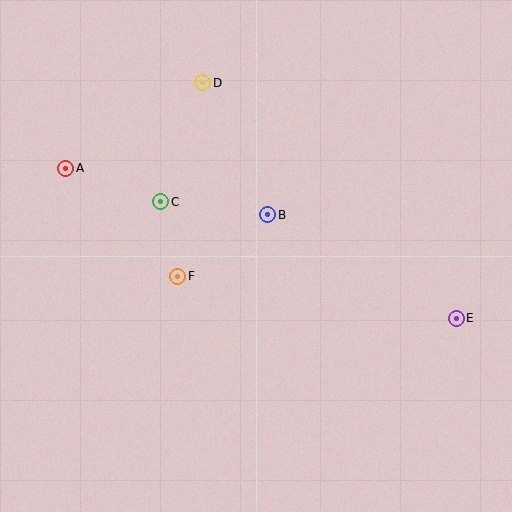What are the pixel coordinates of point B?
Point B is at (268, 215).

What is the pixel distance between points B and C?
The distance between B and C is 107 pixels.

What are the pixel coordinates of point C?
Point C is at (161, 202).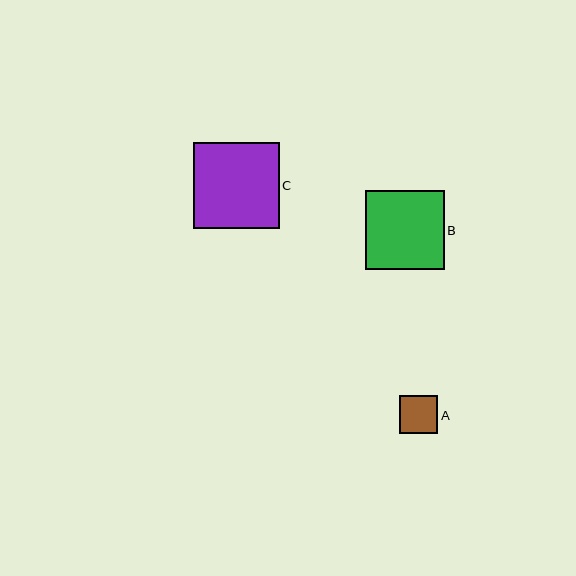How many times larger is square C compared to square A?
Square C is approximately 2.2 times the size of square A.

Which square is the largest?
Square C is the largest with a size of approximately 85 pixels.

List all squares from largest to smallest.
From largest to smallest: C, B, A.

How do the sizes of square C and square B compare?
Square C and square B are approximately the same size.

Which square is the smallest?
Square A is the smallest with a size of approximately 38 pixels.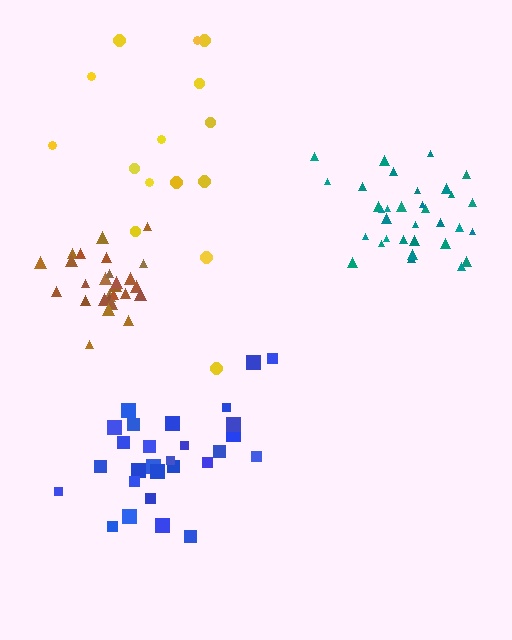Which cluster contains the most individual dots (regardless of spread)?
Teal (33).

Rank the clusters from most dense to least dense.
brown, teal, blue, yellow.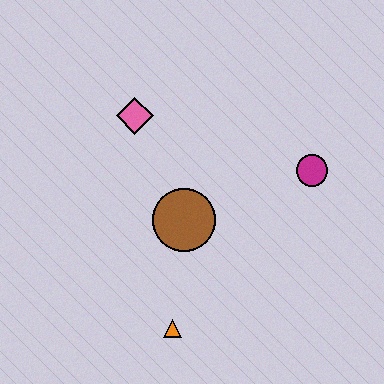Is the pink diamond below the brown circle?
No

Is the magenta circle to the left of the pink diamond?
No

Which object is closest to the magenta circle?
The brown circle is closest to the magenta circle.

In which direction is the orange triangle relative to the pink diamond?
The orange triangle is below the pink diamond.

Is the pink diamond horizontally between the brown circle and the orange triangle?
No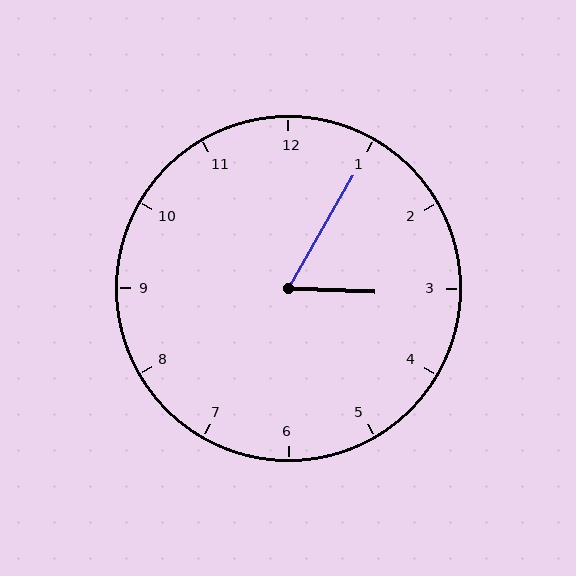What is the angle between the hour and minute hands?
Approximately 62 degrees.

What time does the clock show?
3:05.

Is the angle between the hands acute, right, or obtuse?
It is acute.